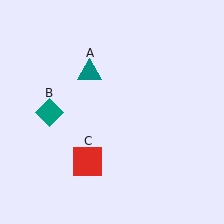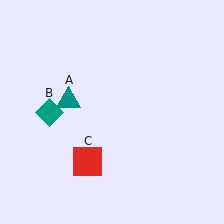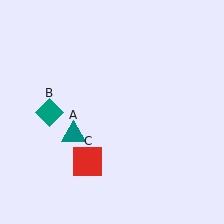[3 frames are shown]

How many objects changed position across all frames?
1 object changed position: teal triangle (object A).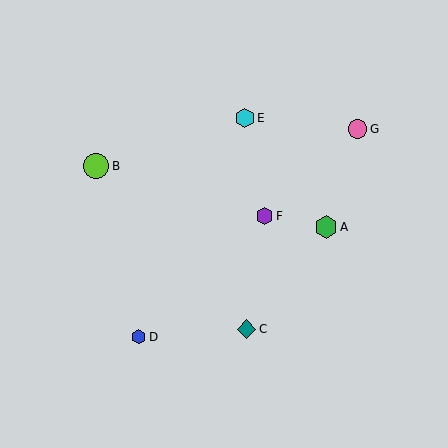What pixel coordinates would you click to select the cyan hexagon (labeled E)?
Click at (245, 118) to select the cyan hexagon E.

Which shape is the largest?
The lime circle (labeled B) is the largest.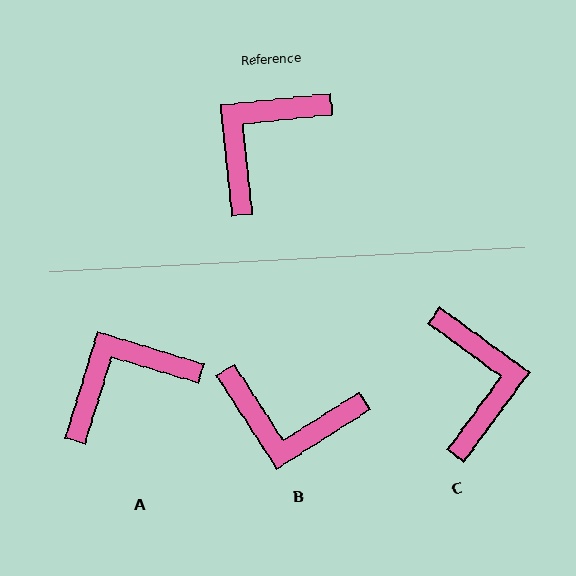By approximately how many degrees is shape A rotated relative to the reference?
Approximately 23 degrees clockwise.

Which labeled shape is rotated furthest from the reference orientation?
C, about 132 degrees away.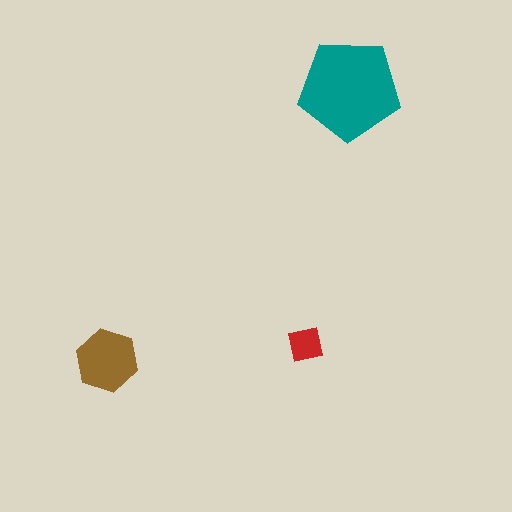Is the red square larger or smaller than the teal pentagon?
Smaller.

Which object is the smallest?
The red square.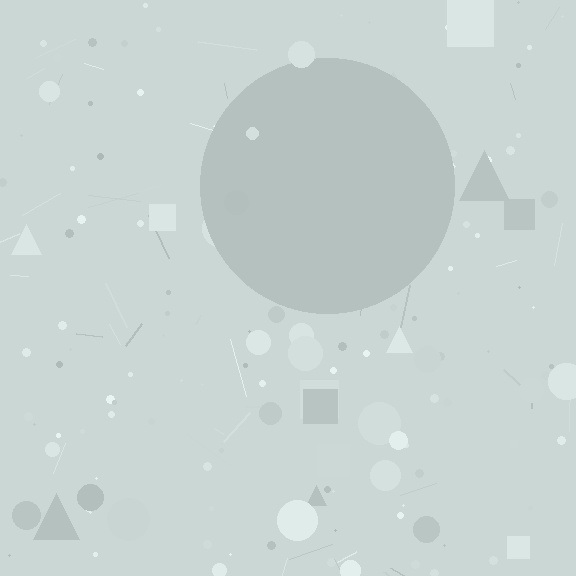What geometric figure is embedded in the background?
A circle is embedded in the background.